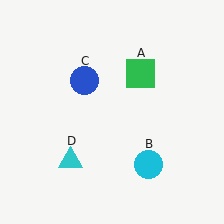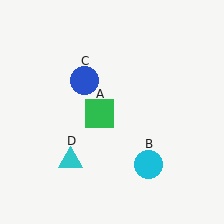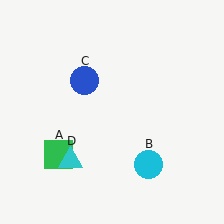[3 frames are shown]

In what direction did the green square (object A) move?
The green square (object A) moved down and to the left.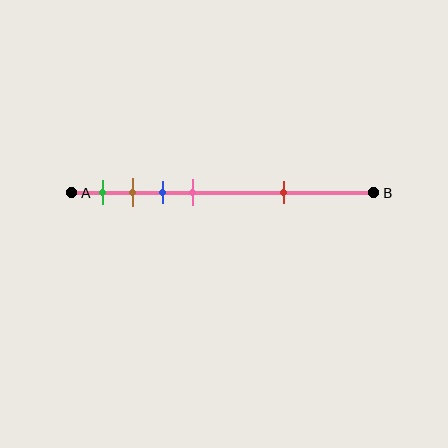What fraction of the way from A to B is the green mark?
The green mark is approximately 10% (0.1) of the way from A to B.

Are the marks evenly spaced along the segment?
No, the marks are not evenly spaced.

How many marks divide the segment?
There are 5 marks dividing the segment.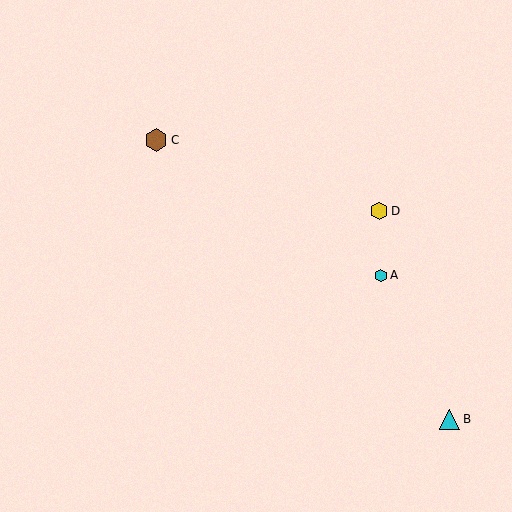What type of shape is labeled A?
Shape A is a cyan hexagon.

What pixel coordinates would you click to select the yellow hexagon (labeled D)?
Click at (379, 211) to select the yellow hexagon D.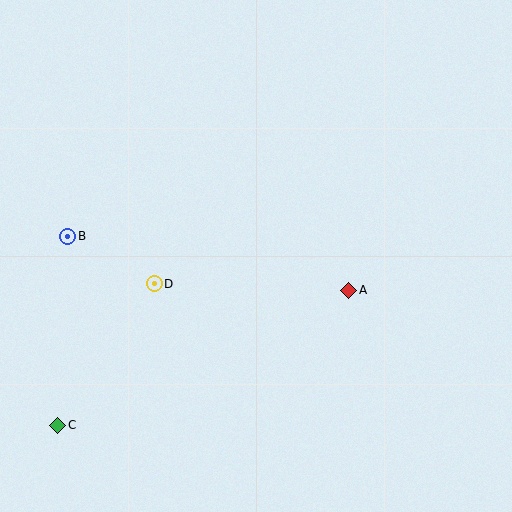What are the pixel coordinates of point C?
Point C is at (58, 425).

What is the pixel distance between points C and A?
The distance between C and A is 321 pixels.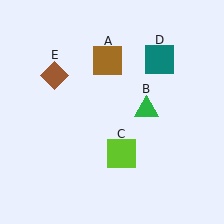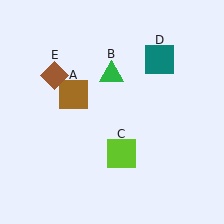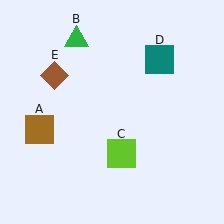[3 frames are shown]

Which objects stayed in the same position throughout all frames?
Lime square (object C) and teal square (object D) and brown diamond (object E) remained stationary.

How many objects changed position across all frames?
2 objects changed position: brown square (object A), green triangle (object B).